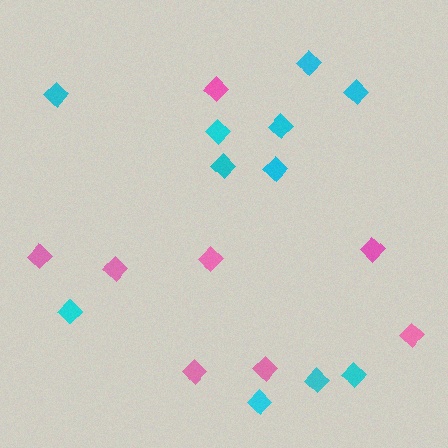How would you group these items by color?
There are 2 groups: one group of pink diamonds (8) and one group of cyan diamonds (11).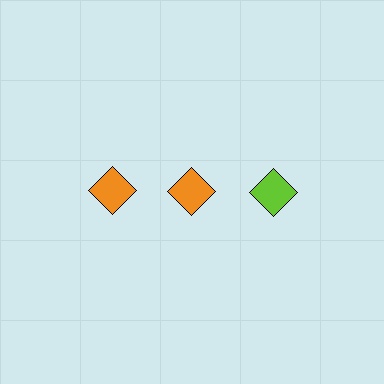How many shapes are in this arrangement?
There are 3 shapes arranged in a grid pattern.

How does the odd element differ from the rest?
It has a different color: lime instead of orange.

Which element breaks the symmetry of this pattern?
The lime diamond in the top row, center column breaks the symmetry. All other shapes are orange diamonds.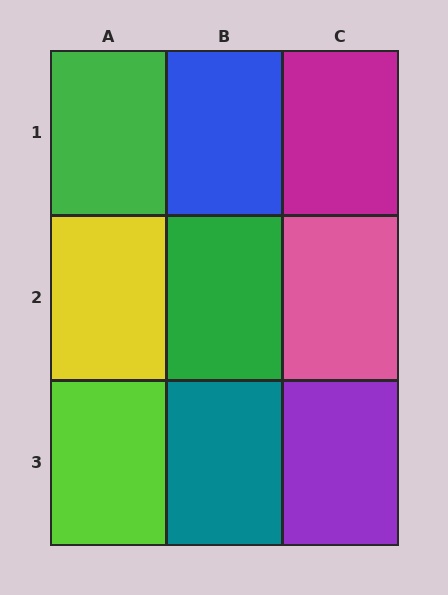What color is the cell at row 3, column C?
Purple.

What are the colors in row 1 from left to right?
Green, blue, magenta.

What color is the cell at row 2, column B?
Green.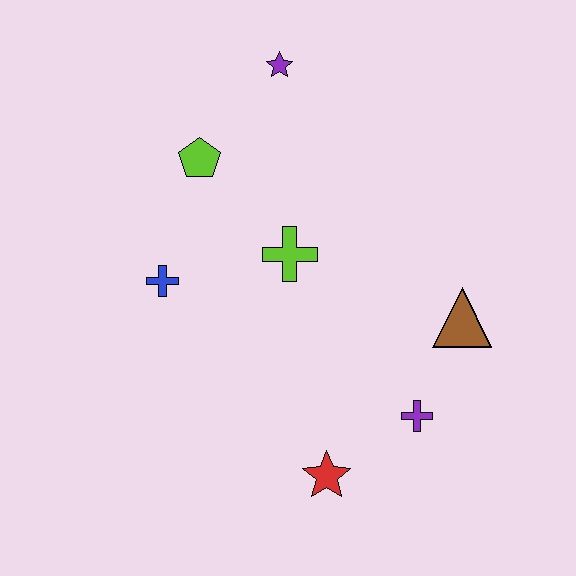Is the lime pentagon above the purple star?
No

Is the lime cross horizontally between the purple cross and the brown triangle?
No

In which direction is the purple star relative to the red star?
The purple star is above the red star.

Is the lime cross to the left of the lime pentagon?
No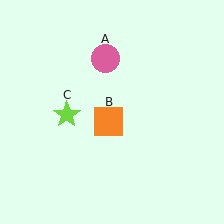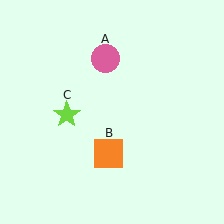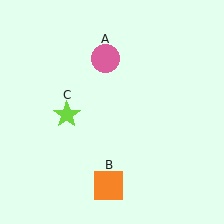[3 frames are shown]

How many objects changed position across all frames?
1 object changed position: orange square (object B).